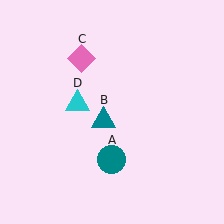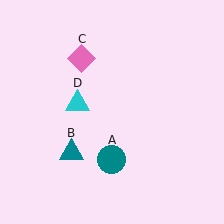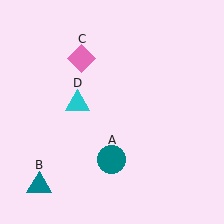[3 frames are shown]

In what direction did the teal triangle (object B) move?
The teal triangle (object B) moved down and to the left.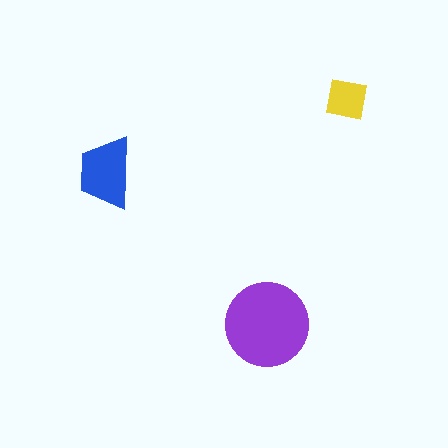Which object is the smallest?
The yellow square.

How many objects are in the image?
There are 3 objects in the image.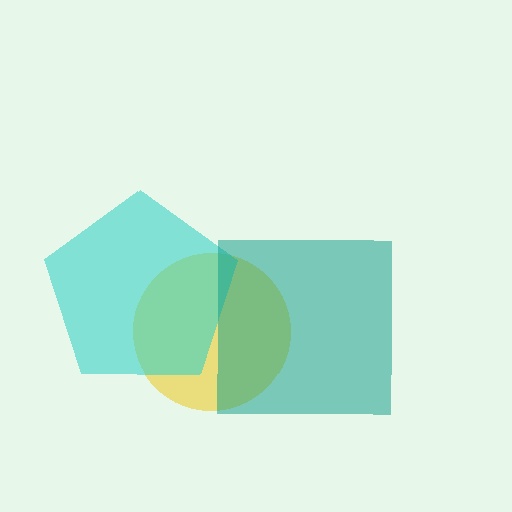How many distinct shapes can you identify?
There are 3 distinct shapes: a yellow circle, a cyan pentagon, a teal square.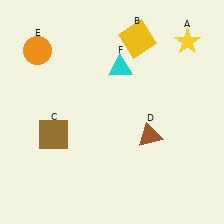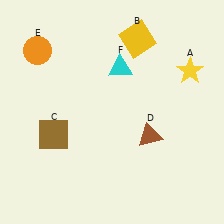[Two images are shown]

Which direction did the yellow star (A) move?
The yellow star (A) moved down.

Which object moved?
The yellow star (A) moved down.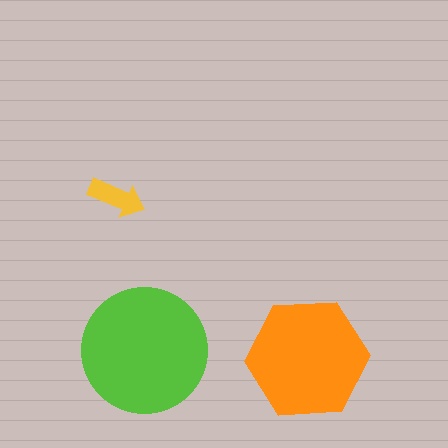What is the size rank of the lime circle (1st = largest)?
1st.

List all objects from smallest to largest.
The yellow arrow, the orange hexagon, the lime circle.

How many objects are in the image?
There are 3 objects in the image.